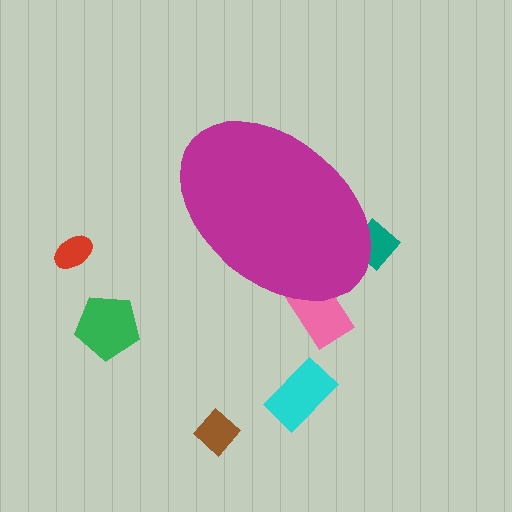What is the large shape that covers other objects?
A magenta ellipse.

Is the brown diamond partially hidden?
No, the brown diamond is fully visible.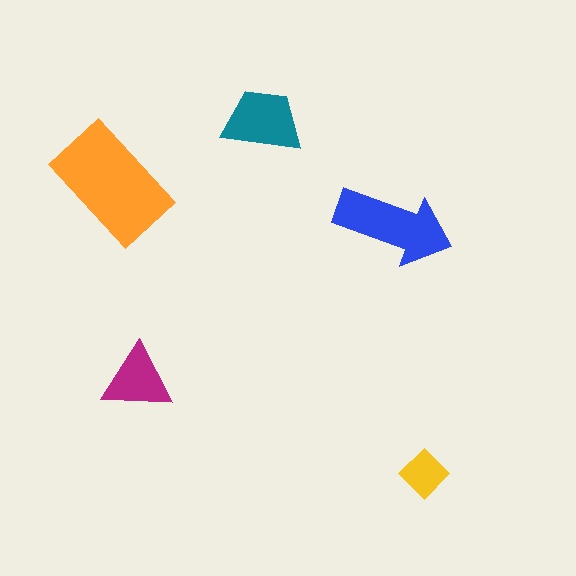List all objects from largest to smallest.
The orange rectangle, the blue arrow, the teal trapezoid, the magenta triangle, the yellow diamond.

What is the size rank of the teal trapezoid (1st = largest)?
3rd.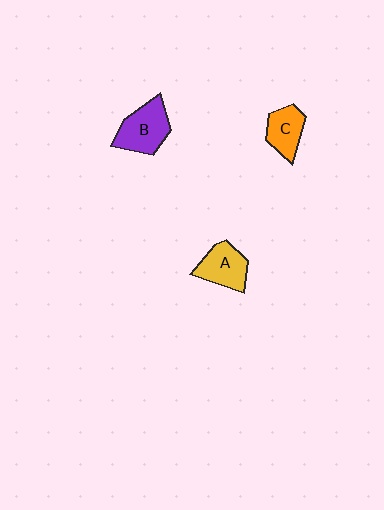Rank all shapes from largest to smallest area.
From largest to smallest: B (purple), A (yellow), C (orange).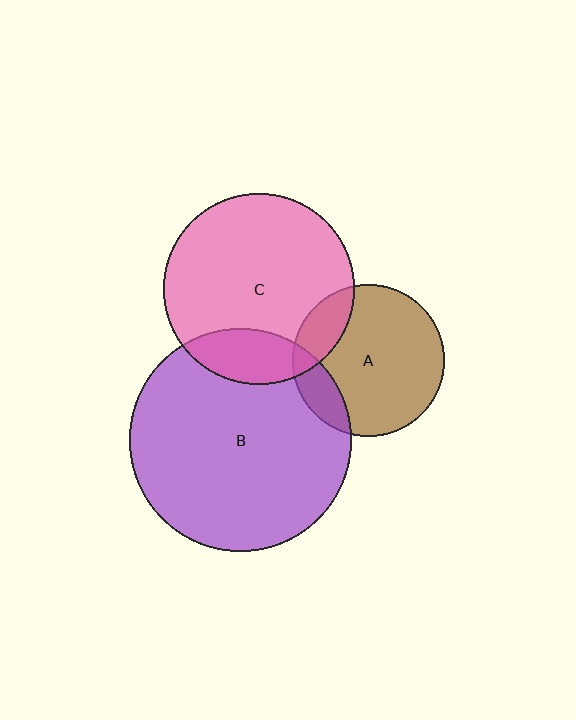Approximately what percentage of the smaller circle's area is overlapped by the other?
Approximately 15%.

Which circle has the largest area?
Circle B (purple).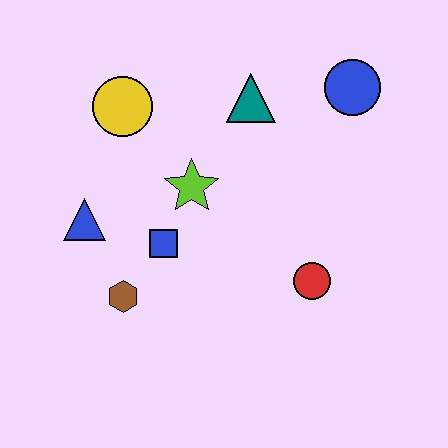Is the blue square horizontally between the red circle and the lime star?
No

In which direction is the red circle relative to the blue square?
The red circle is to the right of the blue square.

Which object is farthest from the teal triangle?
The brown hexagon is farthest from the teal triangle.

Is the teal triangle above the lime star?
Yes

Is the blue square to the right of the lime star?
No